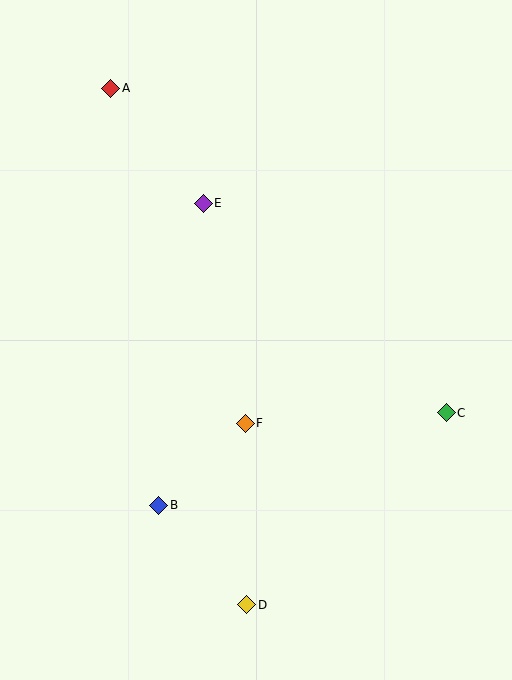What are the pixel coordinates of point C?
Point C is at (446, 413).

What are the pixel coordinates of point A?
Point A is at (111, 88).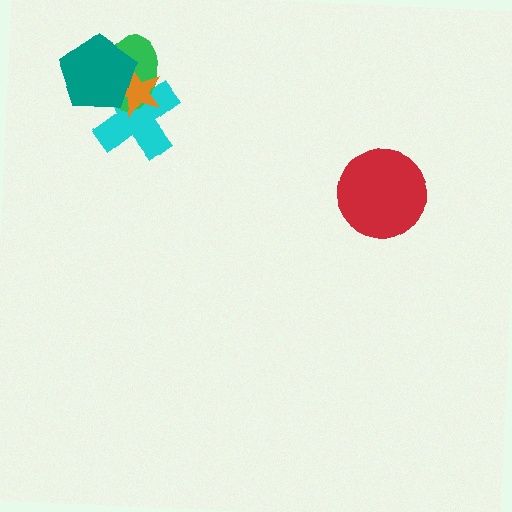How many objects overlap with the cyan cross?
3 objects overlap with the cyan cross.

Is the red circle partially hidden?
No, no other shape covers it.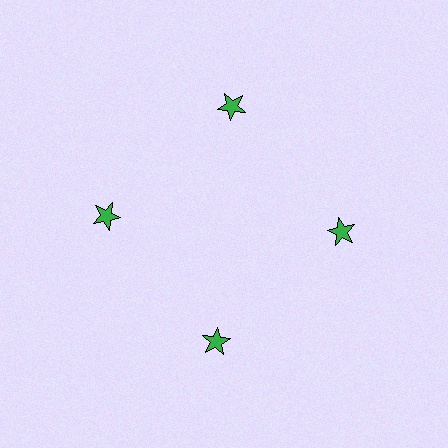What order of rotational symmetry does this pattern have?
This pattern has 4-fold rotational symmetry.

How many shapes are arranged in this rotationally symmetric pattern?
There are 4 shapes, arranged in 4 groups of 1.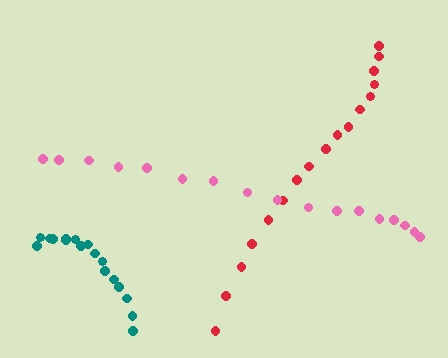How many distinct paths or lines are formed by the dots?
There are 3 distinct paths.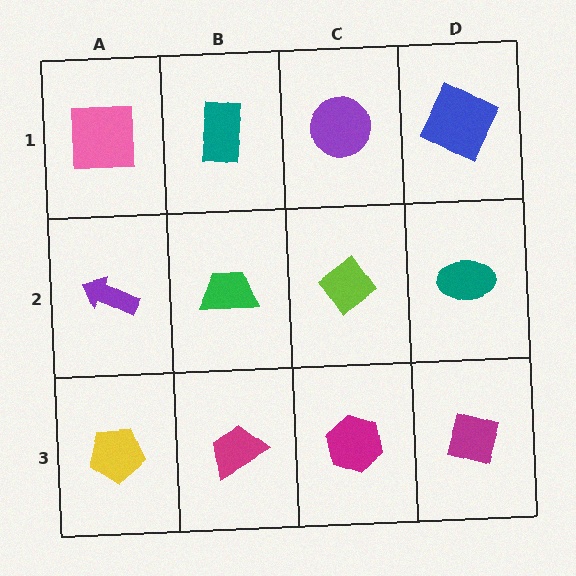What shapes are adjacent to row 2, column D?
A blue square (row 1, column D), a magenta diamond (row 3, column D), a lime diamond (row 2, column C).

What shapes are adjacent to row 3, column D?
A teal ellipse (row 2, column D), a magenta hexagon (row 3, column C).